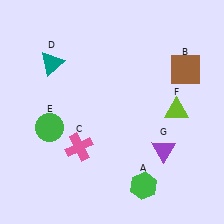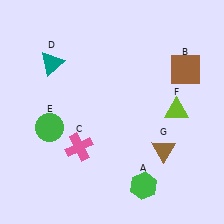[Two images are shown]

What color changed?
The triangle (G) changed from purple in Image 1 to brown in Image 2.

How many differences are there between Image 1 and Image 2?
There is 1 difference between the two images.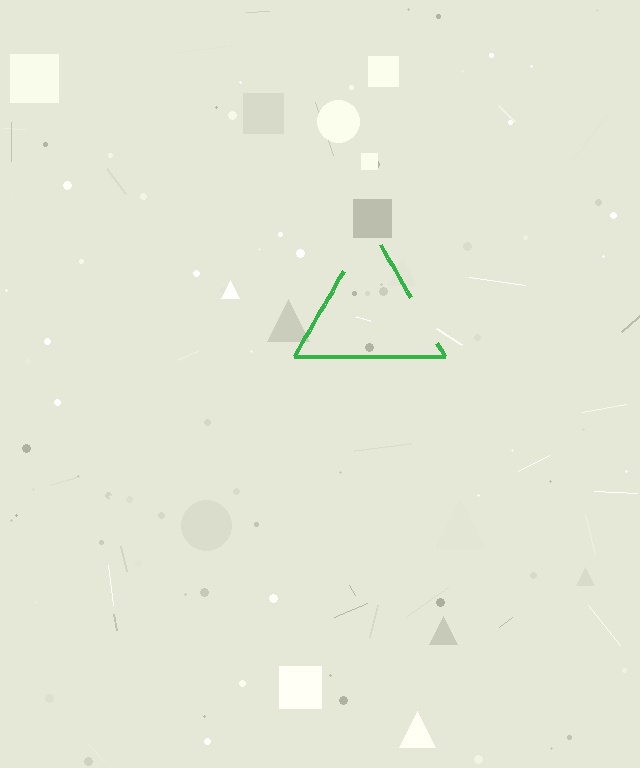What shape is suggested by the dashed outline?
The dashed outline suggests a triangle.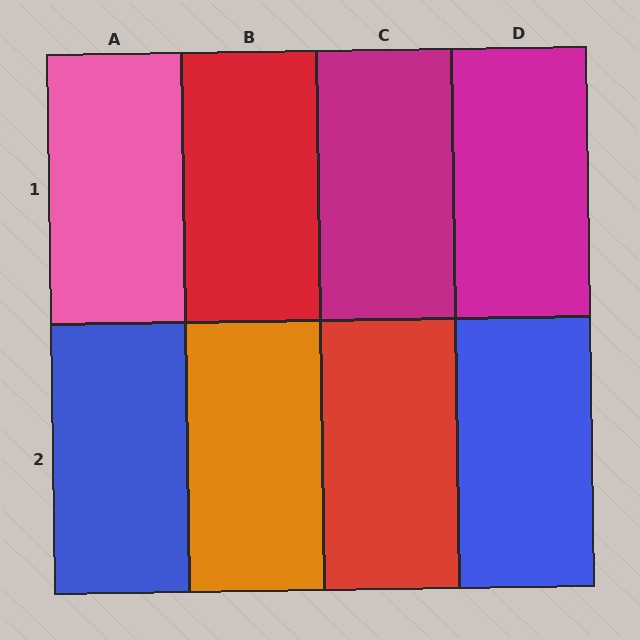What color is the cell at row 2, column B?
Orange.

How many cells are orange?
1 cell is orange.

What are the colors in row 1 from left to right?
Pink, red, magenta, magenta.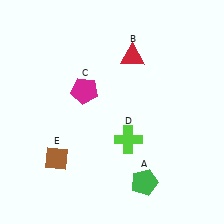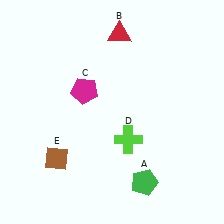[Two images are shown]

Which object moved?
The red triangle (B) moved up.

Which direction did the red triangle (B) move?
The red triangle (B) moved up.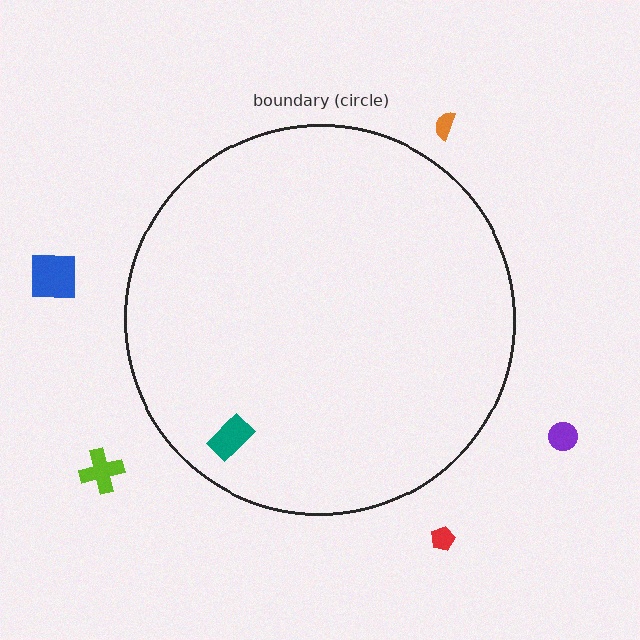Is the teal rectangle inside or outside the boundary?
Inside.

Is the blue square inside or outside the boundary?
Outside.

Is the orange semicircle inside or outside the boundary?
Outside.